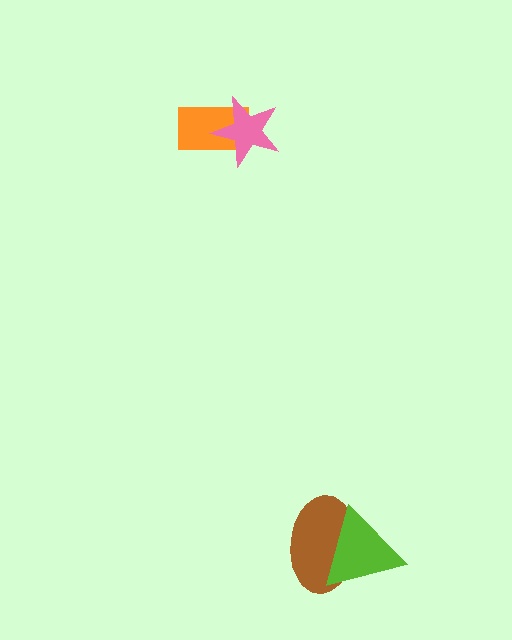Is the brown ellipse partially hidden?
Yes, it is partially covered by another shape.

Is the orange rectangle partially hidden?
Yes, it is partially covered by another shape.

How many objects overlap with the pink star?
1 object overlaps with the pink star.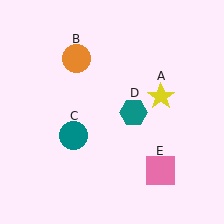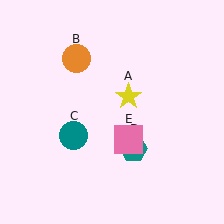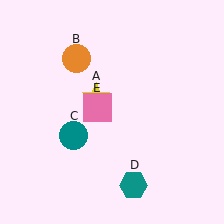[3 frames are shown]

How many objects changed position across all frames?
3 objects changed position: yellow star (object A), teal hexagon (object D), pink square (object E).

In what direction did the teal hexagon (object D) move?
The teal hexagon (object D) moved down.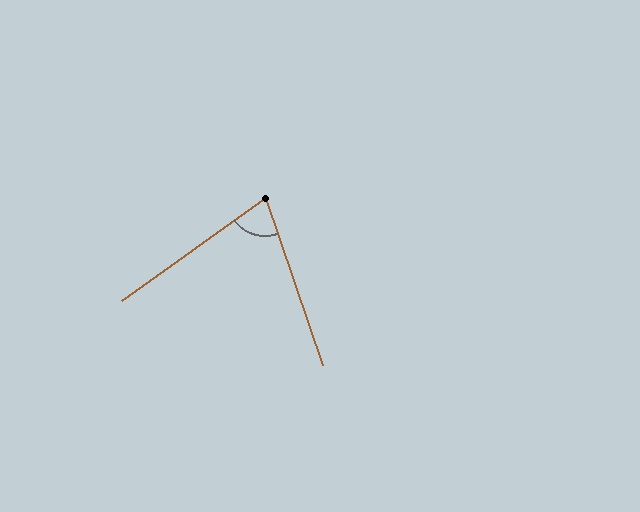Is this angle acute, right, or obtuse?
It is acute.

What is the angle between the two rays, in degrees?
Approximately 73 degrees.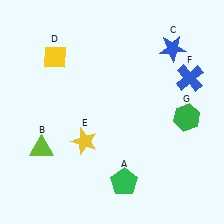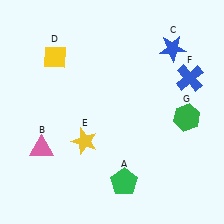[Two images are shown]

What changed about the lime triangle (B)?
In Image 1, B is lime. In Image 2, it changed to pink.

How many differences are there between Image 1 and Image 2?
There is 1 difference between the two images.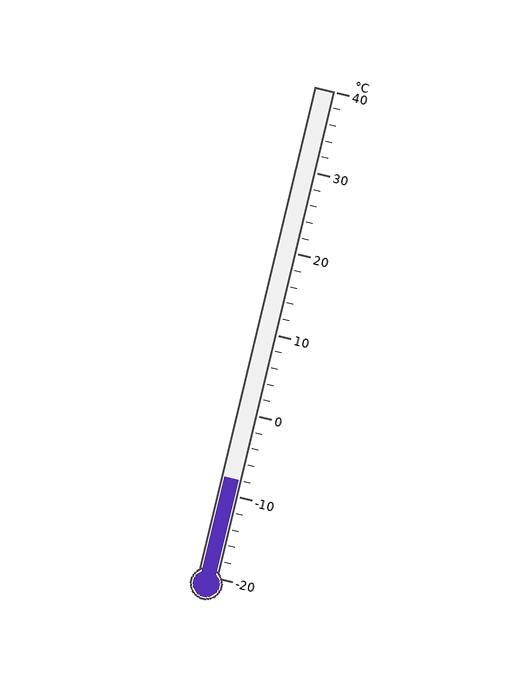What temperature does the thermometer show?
The thermometer shows approximately -8°C.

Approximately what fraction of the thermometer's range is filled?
The thermometer is filled to approximately 20% of its range.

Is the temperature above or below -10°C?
The temperature is above -10°C.